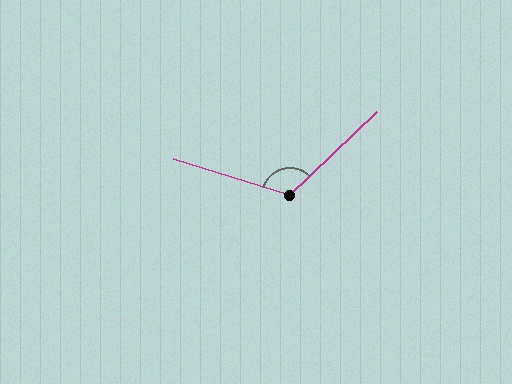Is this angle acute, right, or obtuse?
It is obtuse.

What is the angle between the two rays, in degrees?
Approximately 119 degrees.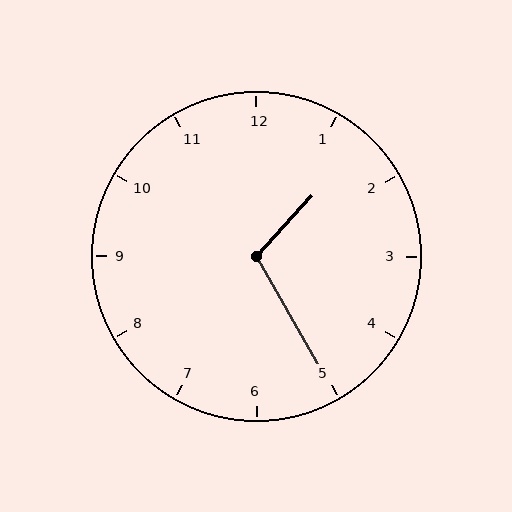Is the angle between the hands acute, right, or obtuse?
It is obtuse.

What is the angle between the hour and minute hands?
Approximately 108 degrees.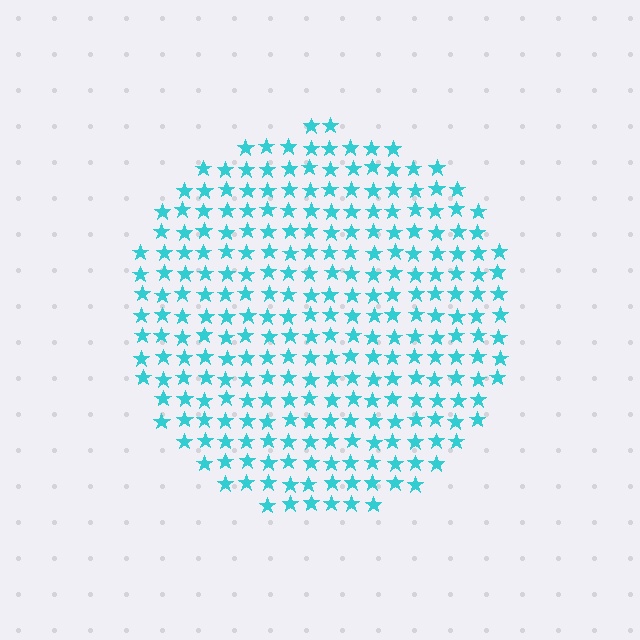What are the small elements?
The small elements are stars.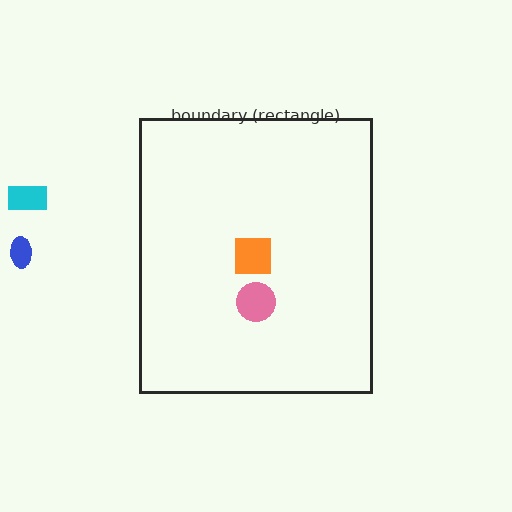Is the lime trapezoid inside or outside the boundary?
Inside.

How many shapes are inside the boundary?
3 inside, 2 outside.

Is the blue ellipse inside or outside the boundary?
Outside.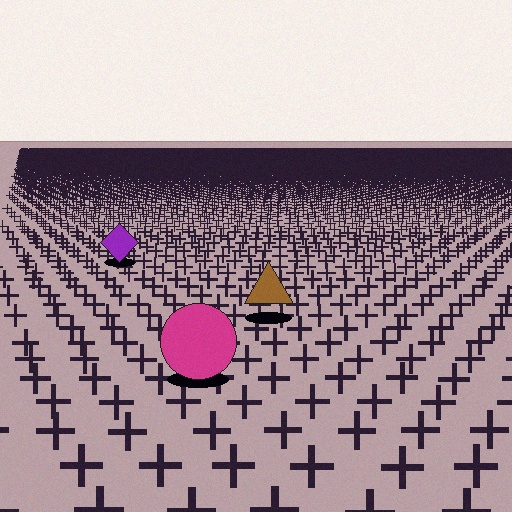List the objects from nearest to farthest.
From nearest to farthest: the magenta circle, the brown triangle, the purple diamond.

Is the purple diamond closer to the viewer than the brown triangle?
No. The brown triangle is closer — you can tell from the texture gradient: the ground texture is coarser near it.